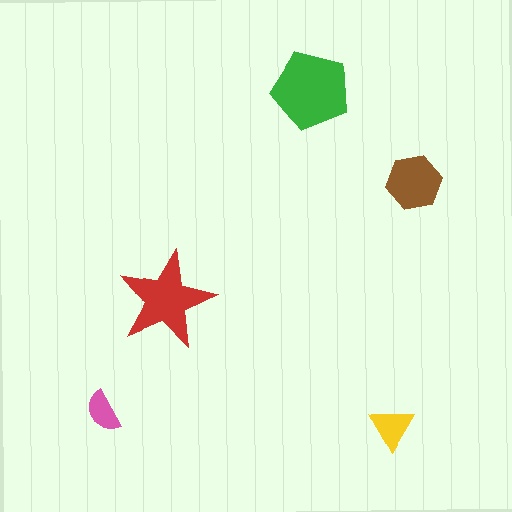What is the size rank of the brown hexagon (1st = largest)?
3rd.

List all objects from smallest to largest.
The pink semicircle, the yellow triangle, the brown hexagon, the red star, the green pentagon.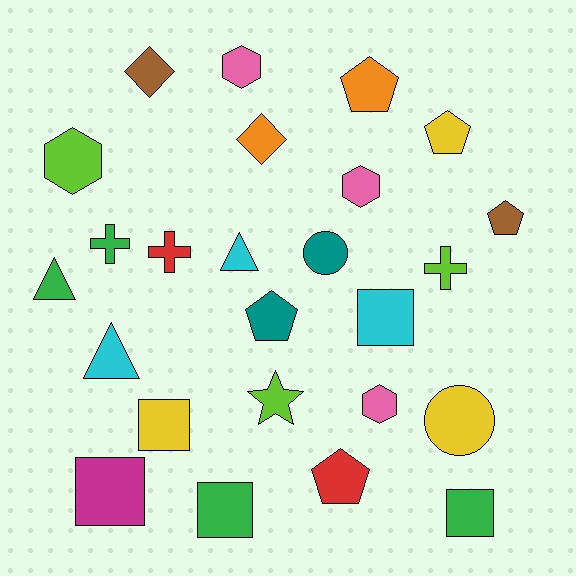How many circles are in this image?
There are 2 circles.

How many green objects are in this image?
There are 4 green objects.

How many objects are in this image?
There are 25 objects.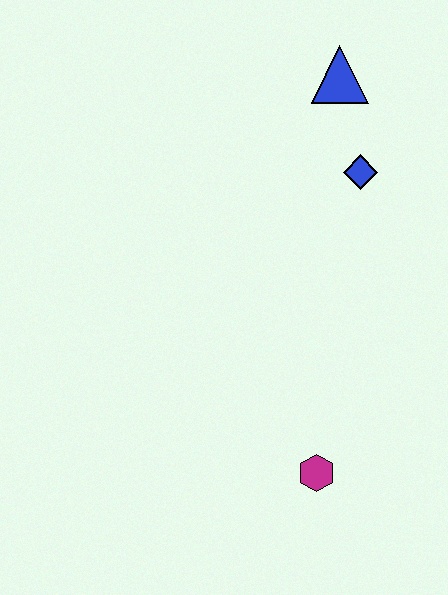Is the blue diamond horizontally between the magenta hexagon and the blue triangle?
No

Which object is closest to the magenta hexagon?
The blue diamond is closest to the magenta hexagon.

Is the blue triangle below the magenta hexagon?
No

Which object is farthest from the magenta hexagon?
The blue triangle is farthest from the magenta hexagon.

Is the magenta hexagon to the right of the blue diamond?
No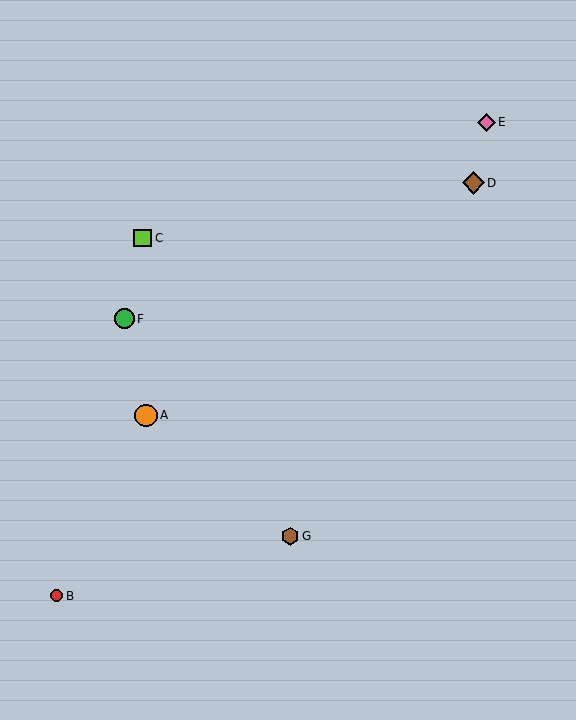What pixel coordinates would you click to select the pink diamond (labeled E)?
Click at (486, 122) to select the pink diamond E.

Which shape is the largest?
The orange circle (labeled A) is the largest.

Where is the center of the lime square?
The center of the lime square is at (143, 238).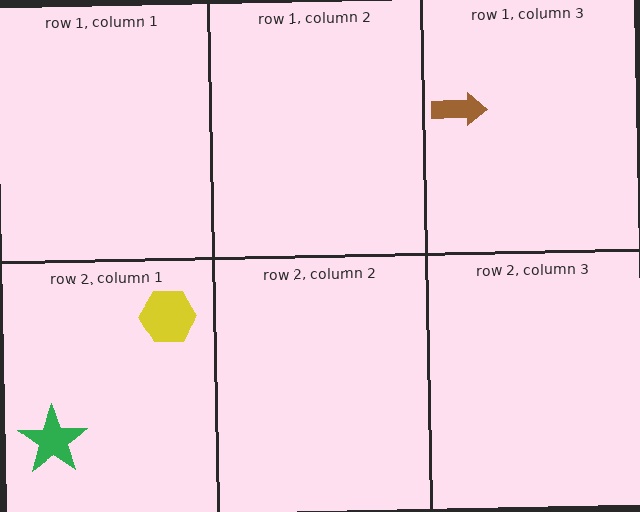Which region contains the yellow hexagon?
The row 2, column 1 region.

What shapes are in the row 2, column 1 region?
The green star, the yellow hexagon.